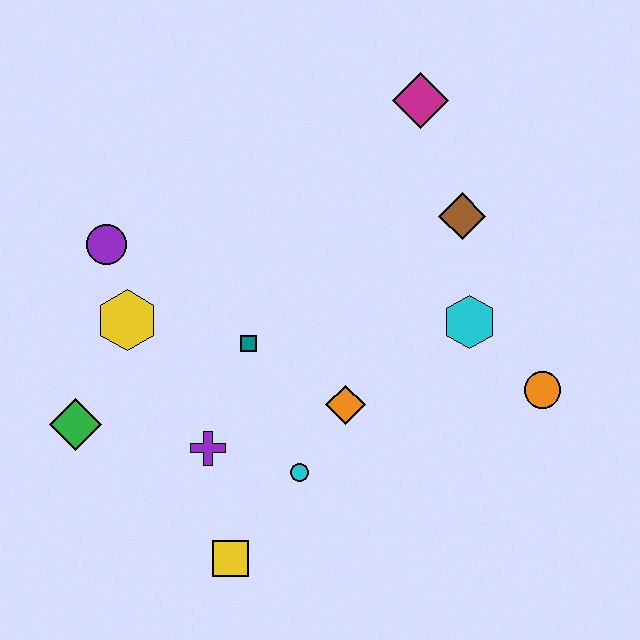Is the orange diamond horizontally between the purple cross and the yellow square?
No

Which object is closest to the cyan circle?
The orange diamond is closest to the cyan circle.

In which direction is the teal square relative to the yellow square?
The teal square is above the yellow square.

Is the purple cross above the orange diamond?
No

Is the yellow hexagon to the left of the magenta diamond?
Yes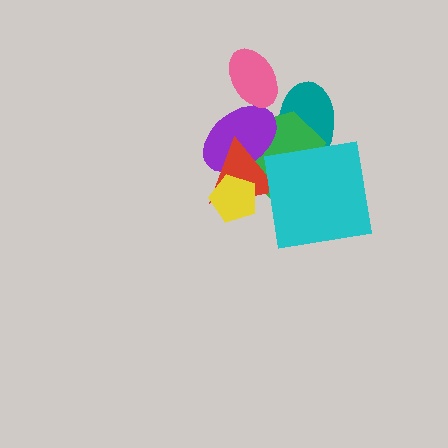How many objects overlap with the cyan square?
3 objects overlap with the cyan square.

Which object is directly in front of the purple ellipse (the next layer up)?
The red triangle is directly in front of the purple ellipse.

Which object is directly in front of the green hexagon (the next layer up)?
The purple ellipse is directly in front of the green hexagon.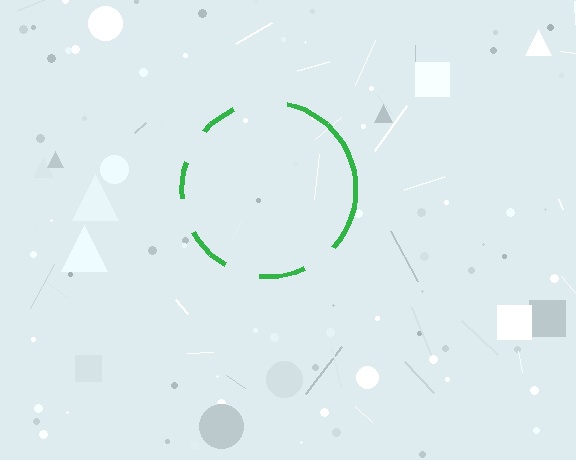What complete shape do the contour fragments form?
The contour fragments form a circle.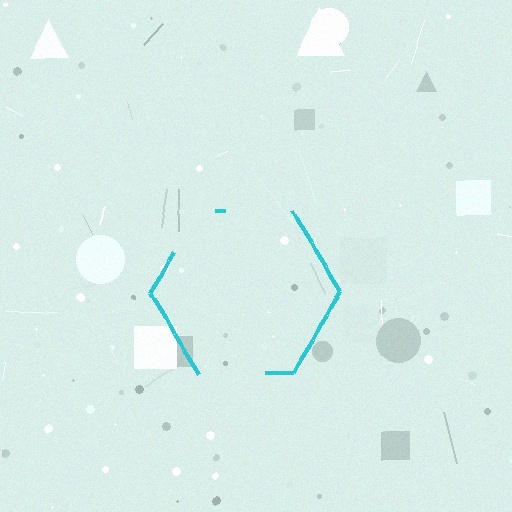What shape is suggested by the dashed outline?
The dashed outline suggests a hexagon.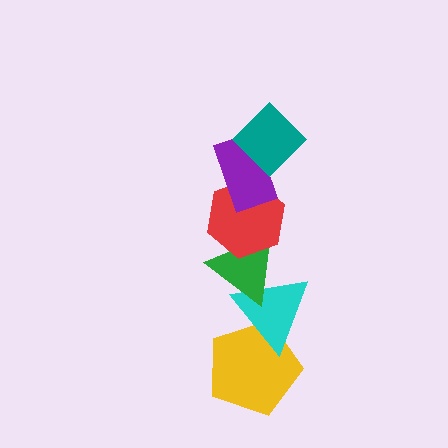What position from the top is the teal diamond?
The teal diamond is 1st from the top.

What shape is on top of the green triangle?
The red hexagon is on top of the green triangle.